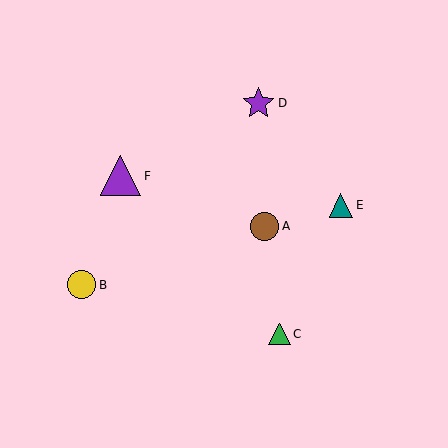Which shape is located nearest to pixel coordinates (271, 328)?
The green triangle (labeled C) at (280, 334) is nearest to that location.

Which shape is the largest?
The purple triangle (labeled F) is the largest.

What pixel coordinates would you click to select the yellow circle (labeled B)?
Click at (82, 285) to select the yellow circle B.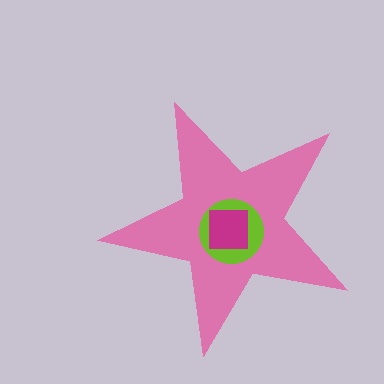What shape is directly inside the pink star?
The lime circle.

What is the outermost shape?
The pink star.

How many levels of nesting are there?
3.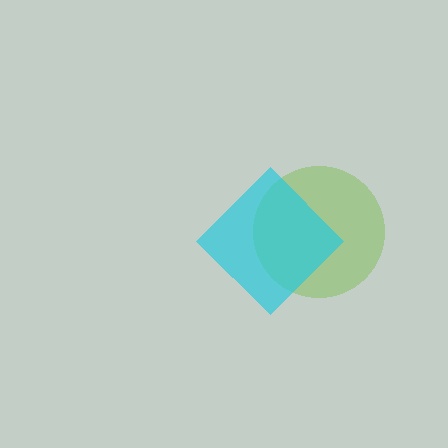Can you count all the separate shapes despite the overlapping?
Yes, there are 2 separate shapes.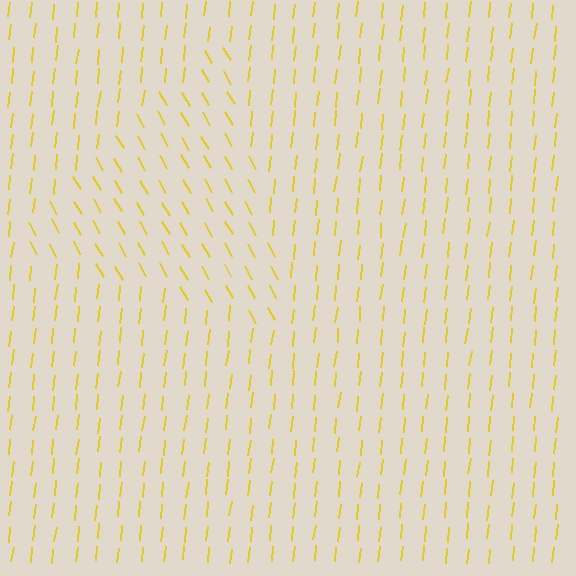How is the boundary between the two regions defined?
The boundary is defined purely by a change in line orientation (approximately 36 degrees difference). All lines are the same color and thickness.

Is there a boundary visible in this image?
Yes, there is a texture boundary formed by a change in line orientation.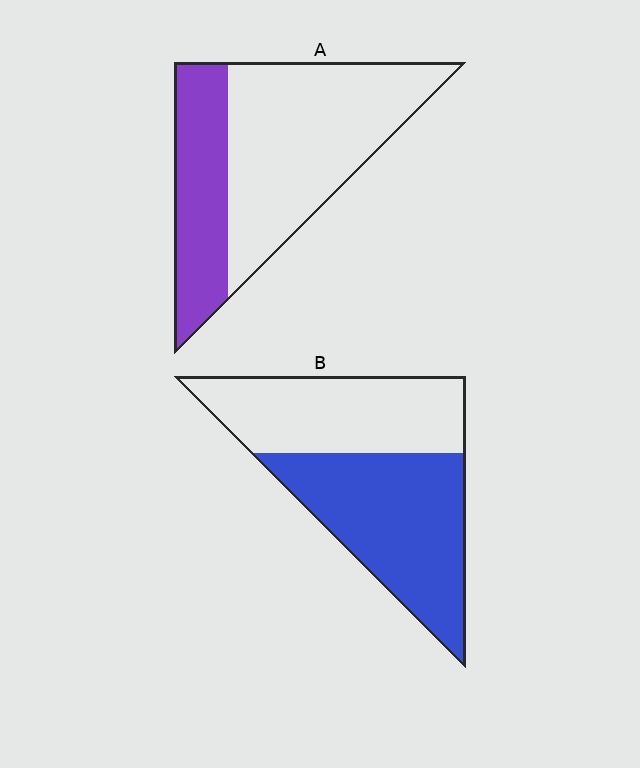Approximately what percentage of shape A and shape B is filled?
A is approximately 35% and B is approximately 55%.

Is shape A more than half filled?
No.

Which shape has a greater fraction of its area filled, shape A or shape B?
Shape B.